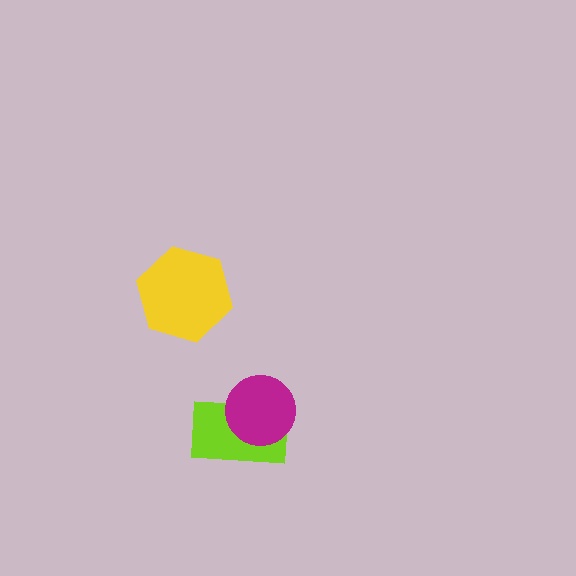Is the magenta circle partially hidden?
No, no other shape covers it.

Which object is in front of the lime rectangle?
The magenta circle is in front of the lime rectangle.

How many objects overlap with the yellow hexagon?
0 objects overlap with the yellow hexagon.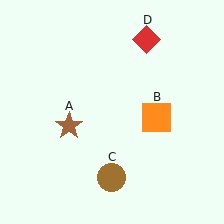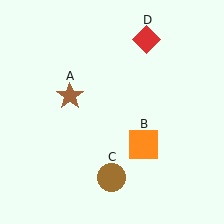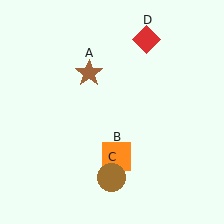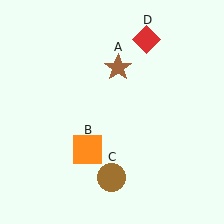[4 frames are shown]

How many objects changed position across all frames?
2 objects changed position: brown star (object A), orange square (object B).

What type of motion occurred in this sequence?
The brown star (object A), orange square (object B) rotated clockwise around the center of the scene.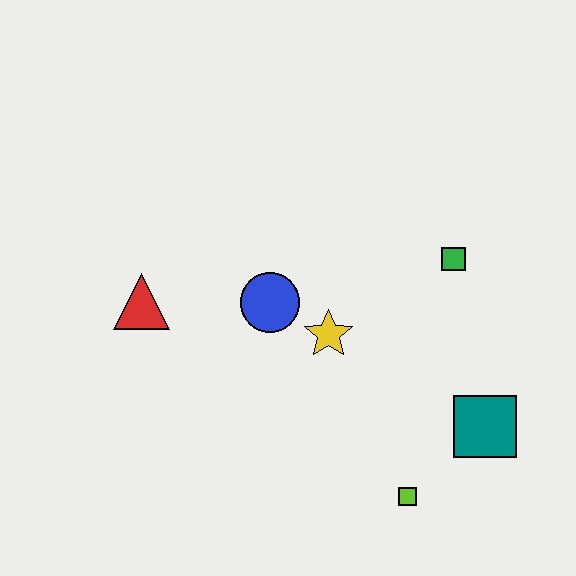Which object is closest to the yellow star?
The blue circle is closest to the yellow star.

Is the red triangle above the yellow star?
Yes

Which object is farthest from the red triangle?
The teal square is farthest from the red triangle.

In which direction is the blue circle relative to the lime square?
The blue circle is above the lime square.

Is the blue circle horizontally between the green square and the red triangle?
Yes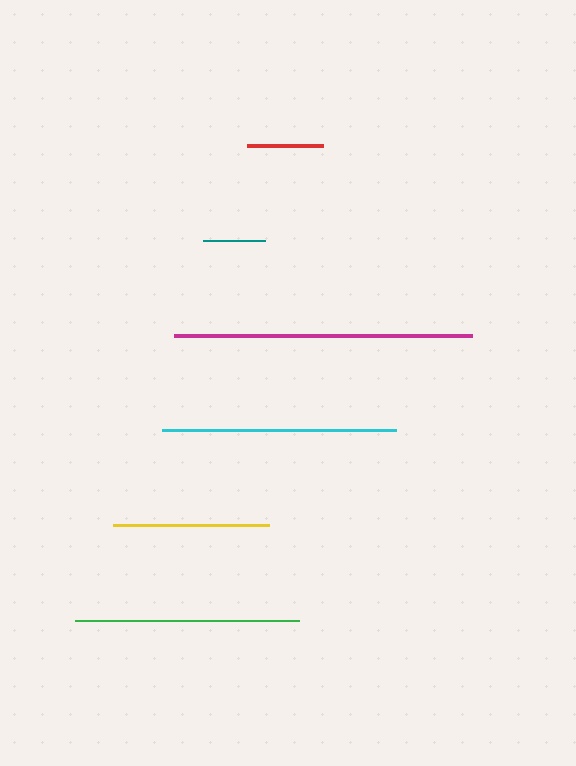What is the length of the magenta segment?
The magenta segment is approximately 298 pixels long.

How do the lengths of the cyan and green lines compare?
The cyan and green lines are approximately the same length.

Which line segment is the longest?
The magenta line is the longest at approximately 298 pixels.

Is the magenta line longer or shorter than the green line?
The magenta line is longer than the green line.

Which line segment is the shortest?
The teal line is the shortest at approximately 62 pixels.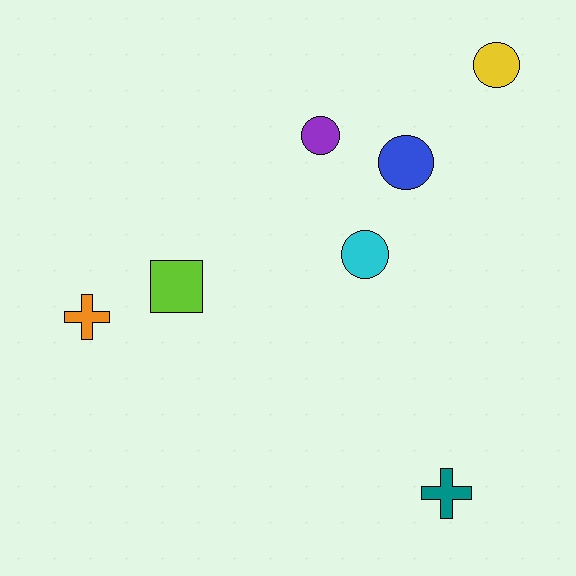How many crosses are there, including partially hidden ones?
There are 2 crosses.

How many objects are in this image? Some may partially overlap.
There are 7 objects.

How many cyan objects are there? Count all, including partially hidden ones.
There is 1 cyan object.